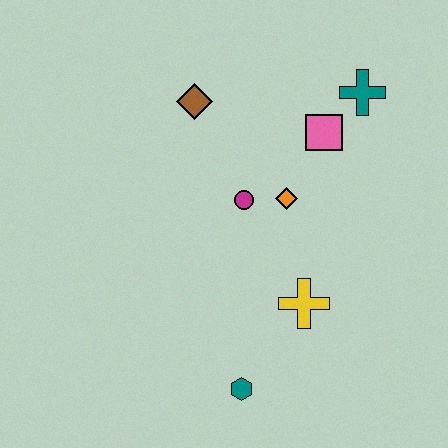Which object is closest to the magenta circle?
The orange diamond is closest to the magenta circle.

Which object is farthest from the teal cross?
The teal hexagon is farthest from the teal cross.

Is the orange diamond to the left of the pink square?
Yes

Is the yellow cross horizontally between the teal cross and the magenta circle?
Yes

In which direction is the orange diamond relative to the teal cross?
The orange diamond is below the teal cross.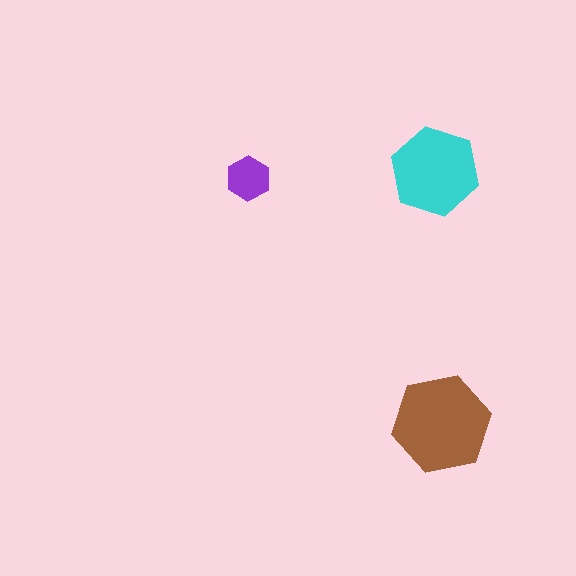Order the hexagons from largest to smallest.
the brown one, the cyan one, the purple one.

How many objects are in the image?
There are 3 objects in the image.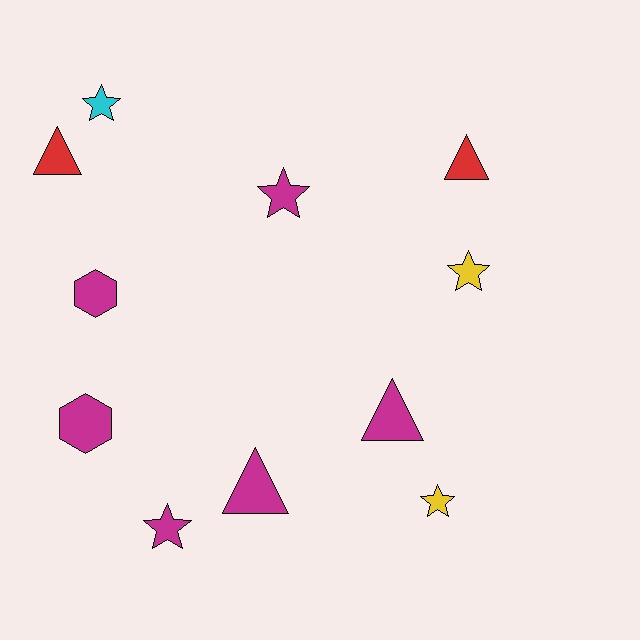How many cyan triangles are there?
There are no cyan triangles.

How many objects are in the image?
There are 11 objects.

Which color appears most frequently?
Magenta, with 6 objects.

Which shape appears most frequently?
Star, with 5 objects.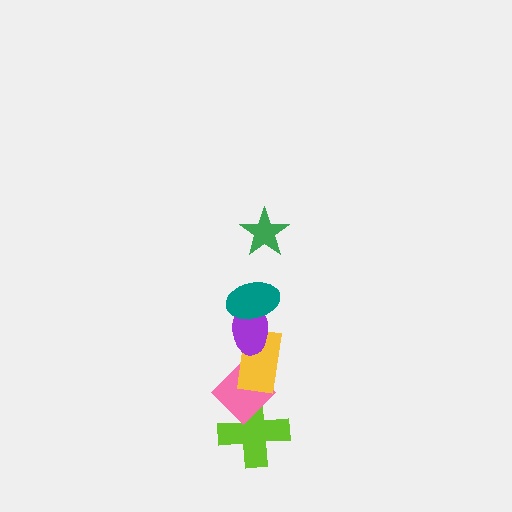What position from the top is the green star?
The green star is 1st from the top.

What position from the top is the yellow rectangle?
The yellow rectangle is 4th from the top.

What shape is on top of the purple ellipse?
The teal ellipse is on top of the purple ellipse.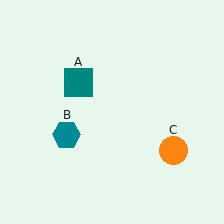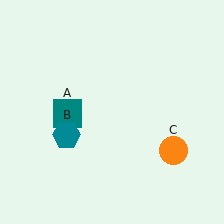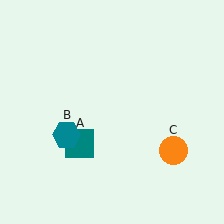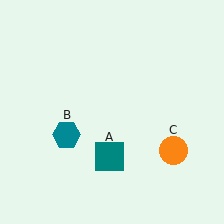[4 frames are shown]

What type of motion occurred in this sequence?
The teal square (object A) rotated counterclockwise around the center of the scene.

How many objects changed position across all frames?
1 object changed position: teal square (object A).